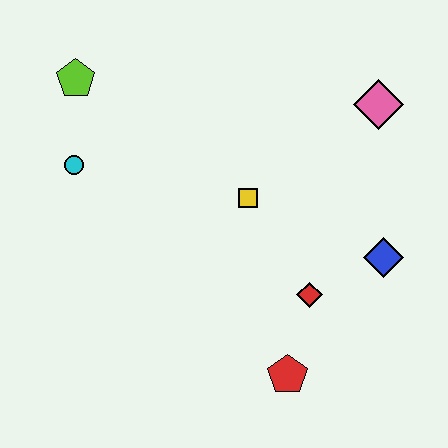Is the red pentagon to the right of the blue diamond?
No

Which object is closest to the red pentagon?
The red diamond is closest to the red pentagon.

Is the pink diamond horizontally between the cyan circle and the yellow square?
No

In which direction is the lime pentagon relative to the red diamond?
The lime pentagon is to the left of the red diamond.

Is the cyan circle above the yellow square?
Yes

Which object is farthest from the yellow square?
The lime pentagon is farthest from the yellow square.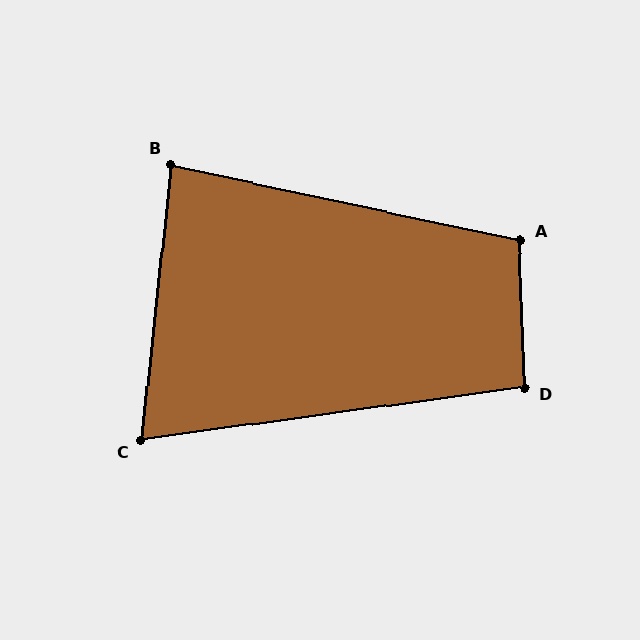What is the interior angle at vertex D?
Approximately 96 degrees (obtuse).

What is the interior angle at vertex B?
Approximately 84 degrees (acute).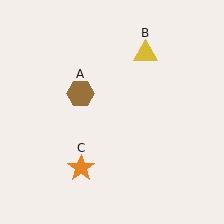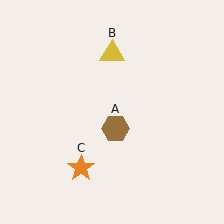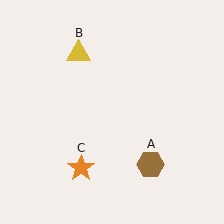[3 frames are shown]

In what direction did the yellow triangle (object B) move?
The yellow triangle (object B) moved left.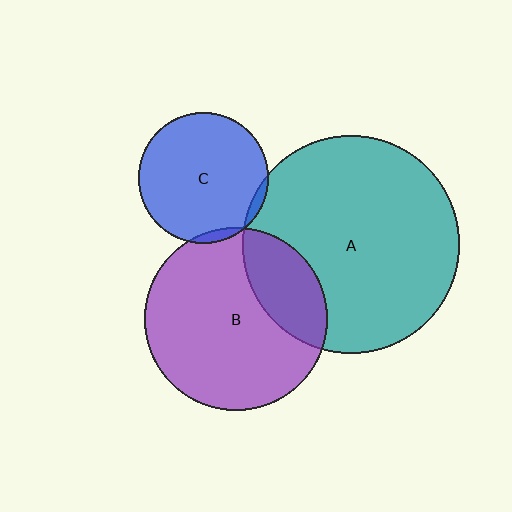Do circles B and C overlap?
Yes.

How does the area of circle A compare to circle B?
Approximately 1.4 times.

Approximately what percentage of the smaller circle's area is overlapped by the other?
Approximately 5%.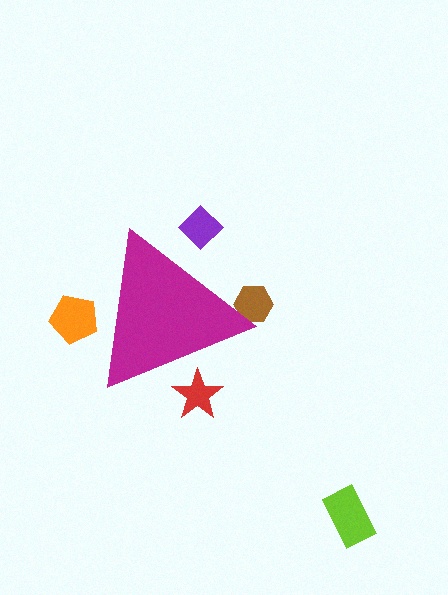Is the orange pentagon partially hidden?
Yes, the orange pentagon is partially hidden behind the magenta triangle.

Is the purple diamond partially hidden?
Yes, the purple diamond is partially hidden behind the magenta triangle.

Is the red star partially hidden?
Yes, the red star is partially hidden behind the magenta triangle.